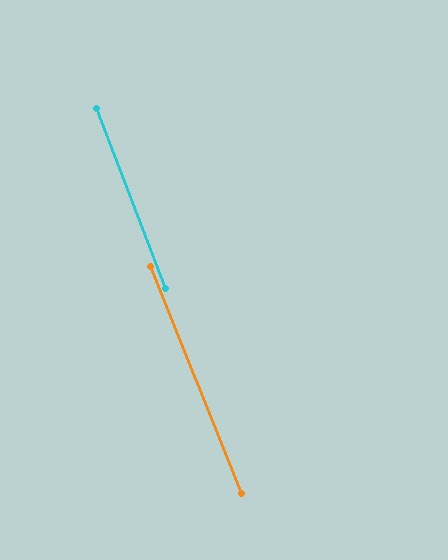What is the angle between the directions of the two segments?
Approximately 1 degree.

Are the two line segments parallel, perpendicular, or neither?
Parallel — their directions differ by only 0.9°.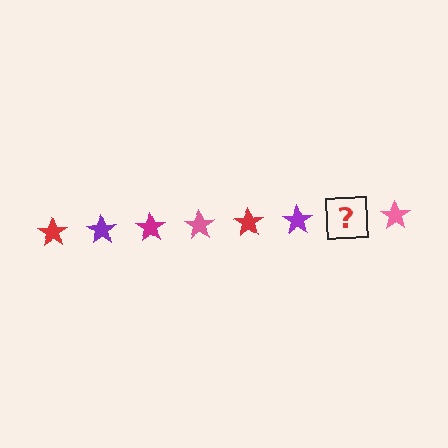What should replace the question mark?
The question mark should be replaced with a magenta star.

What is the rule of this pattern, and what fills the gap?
The rule is that the pattern cycles through red, purple, magenta, pink stars. The gap should be filled with a magenta star.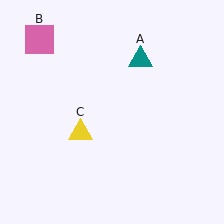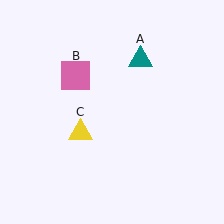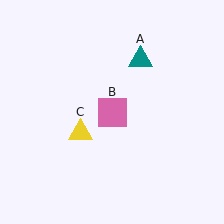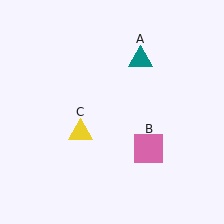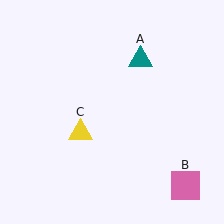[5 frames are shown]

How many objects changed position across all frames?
1 object changed position: pink square (object B).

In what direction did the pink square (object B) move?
The pink square (object B) moved down and to the right.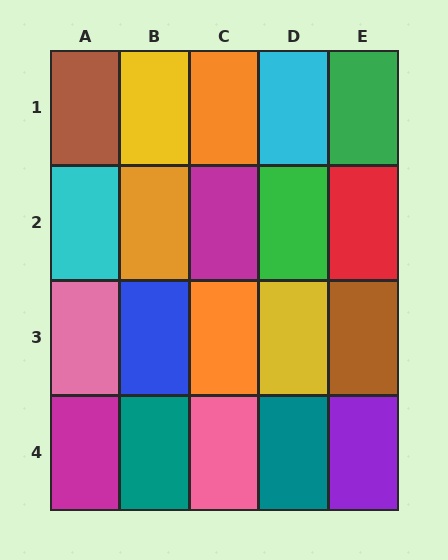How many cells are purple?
1 cell is purple.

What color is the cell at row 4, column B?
Teal.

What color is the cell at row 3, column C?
Orange.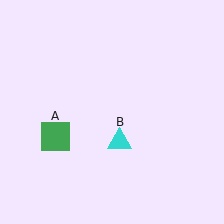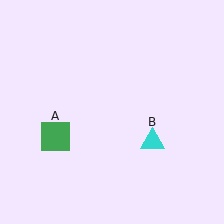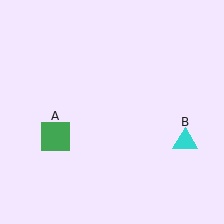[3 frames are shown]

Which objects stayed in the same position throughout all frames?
Green square (object A) remained stationary.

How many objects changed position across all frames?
1 object changed position: cyan triangle (object B).